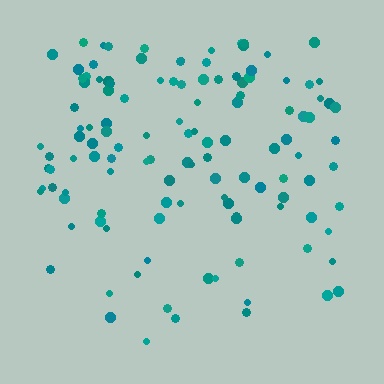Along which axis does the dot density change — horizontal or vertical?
Vertical.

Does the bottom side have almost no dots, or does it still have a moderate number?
Still a moderate number, just noticeably fewer than the top.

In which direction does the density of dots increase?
From bottom to top, with the top side densest.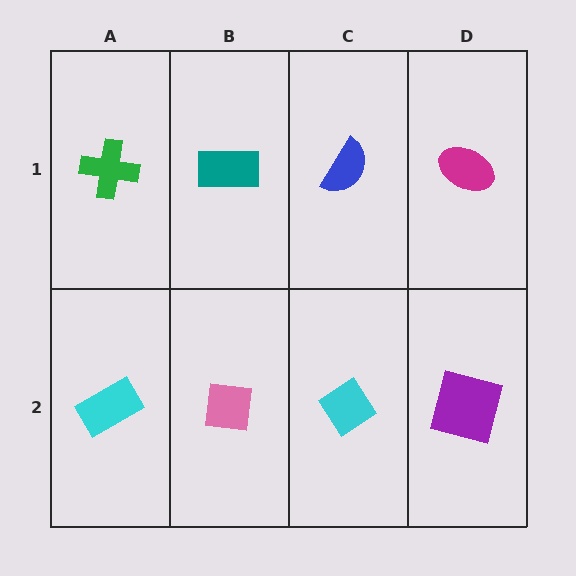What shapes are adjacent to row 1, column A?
A cyan rectangle (row 2, column A), a teal rectangle (row 1, column B).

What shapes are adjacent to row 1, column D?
A purple square (row 2, column D), a blue semicircle (row 1, column C).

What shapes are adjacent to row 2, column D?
A magenta ellipse (row 1, column D), a cyan diamond (row 2, column C).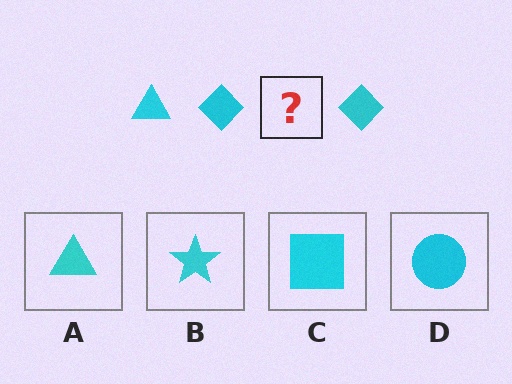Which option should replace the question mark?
Option A.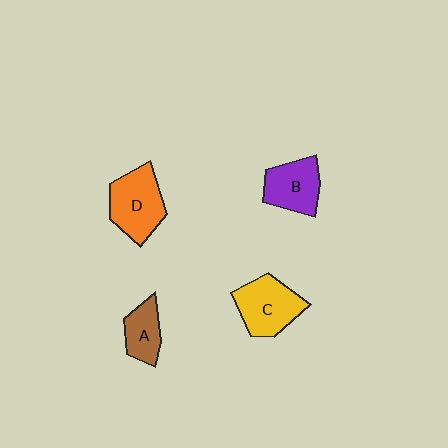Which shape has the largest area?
Shape D (orange).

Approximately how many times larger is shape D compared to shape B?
Approximately 1.2 times.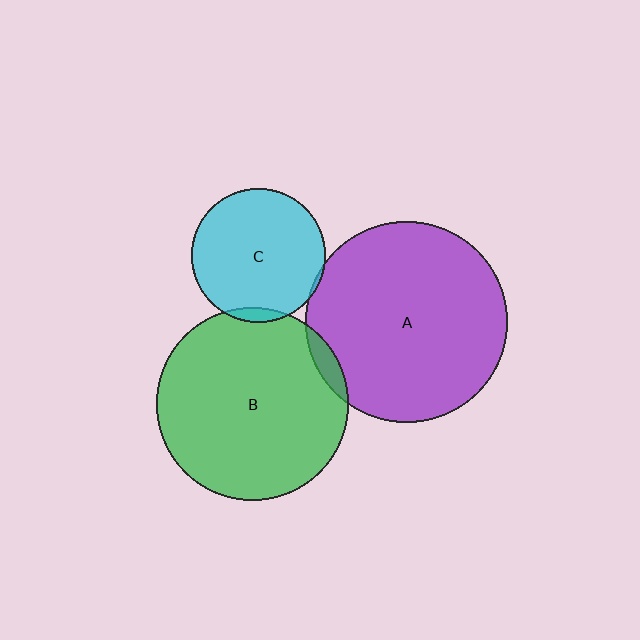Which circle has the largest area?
Circle A (purple).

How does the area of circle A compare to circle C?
Approximately 2.3 times.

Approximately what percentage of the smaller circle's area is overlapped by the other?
Approximately 5%.